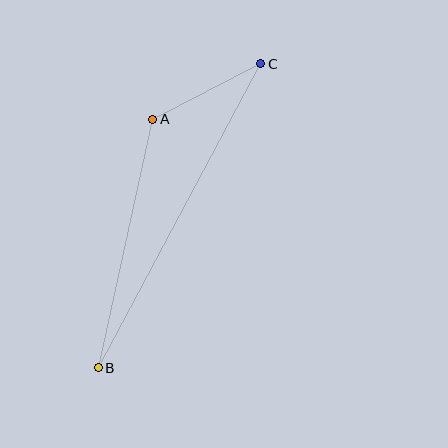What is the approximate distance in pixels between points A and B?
The distance between A and B is approximately 254 pixels.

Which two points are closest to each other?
Points A and C are closest to each other.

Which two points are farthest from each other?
Points B and C are farthest from each other.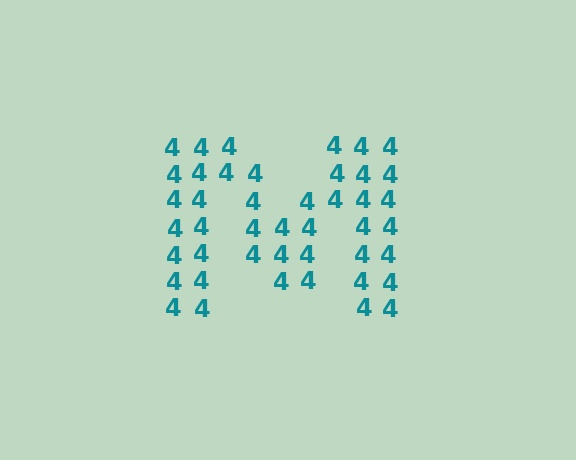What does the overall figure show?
The overall figure shows the letter M.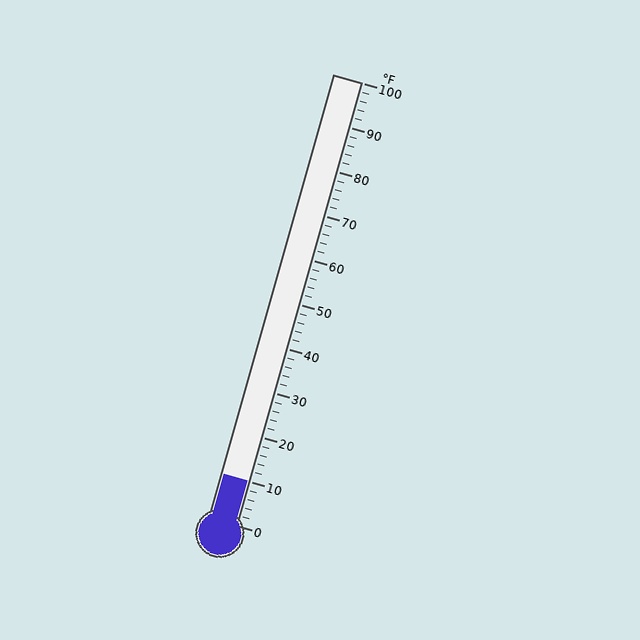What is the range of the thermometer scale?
The thermometer scale ranges from 0°F to 100°F.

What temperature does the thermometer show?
The thermometer shows approximately 10°F.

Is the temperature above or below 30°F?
The temperature is below 30°F.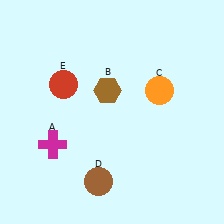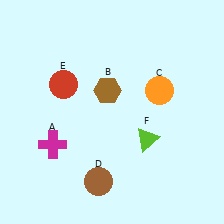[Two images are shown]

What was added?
A lime triangle (F) was added in Image 2.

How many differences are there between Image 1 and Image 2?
There is 1 difference between the two images.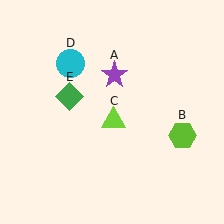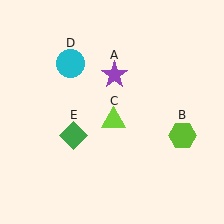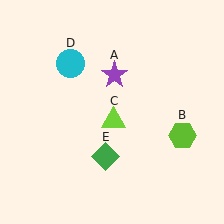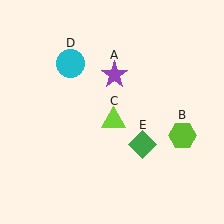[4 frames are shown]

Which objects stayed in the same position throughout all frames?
Purple star (object A) and lime hexagon (object B) and lime triangle (object C) and cyan circle (object D) remained stationary.